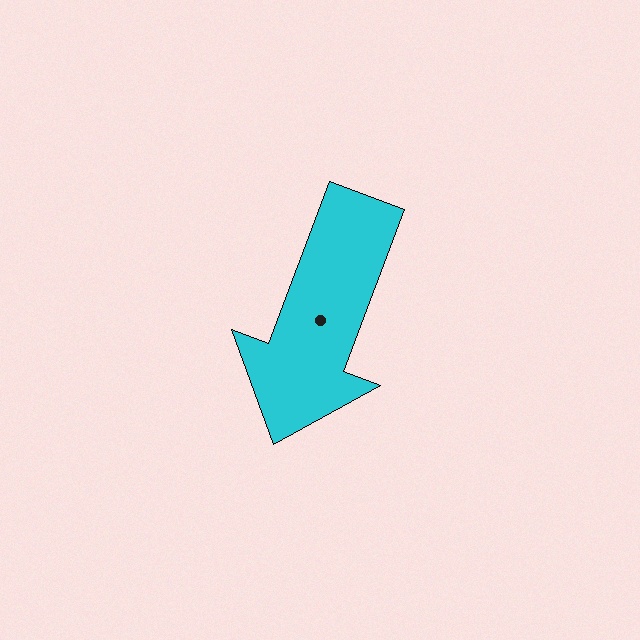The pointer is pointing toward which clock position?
Roughly 7 o'clock.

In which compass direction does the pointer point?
South.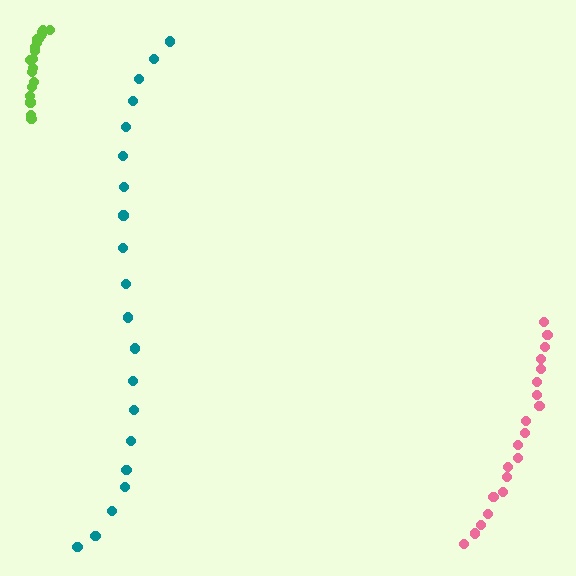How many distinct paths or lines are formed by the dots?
There are 3 distinct paths.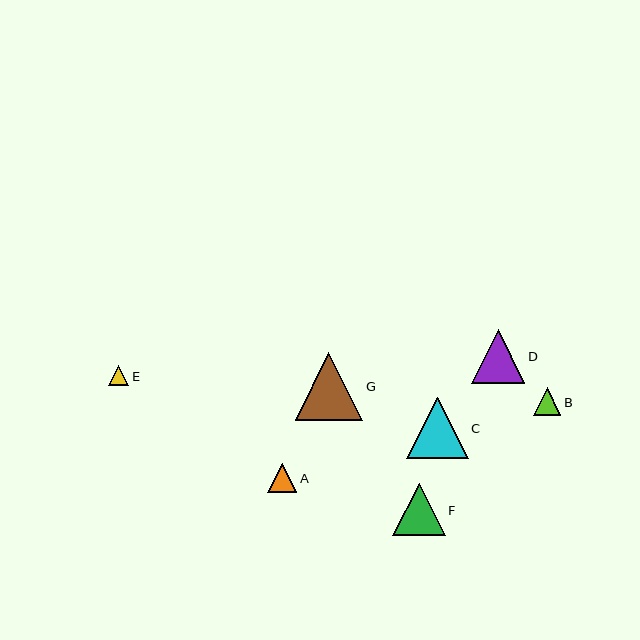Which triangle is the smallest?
Triangle E is the smallest with a size of approximately 20 pixels.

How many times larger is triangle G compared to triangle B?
Triangle G is approximately 2.5 times the size of triangle B.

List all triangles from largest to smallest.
From largest to smallest: G, C, D, F, A, B, E.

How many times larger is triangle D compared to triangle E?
Triangle D is approximately 2.7 times the size of triangle E.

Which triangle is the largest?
Triangle G is the largest with a size of approximately 68 pixels.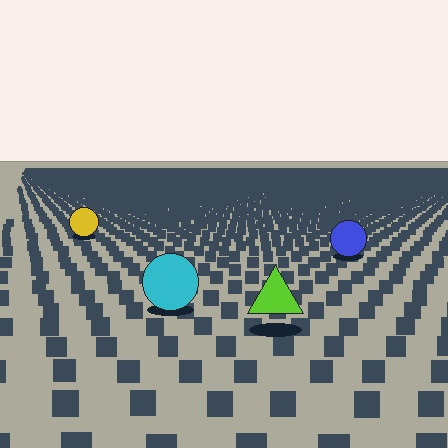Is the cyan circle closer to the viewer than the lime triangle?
No. The lime triangle is closer — you can tell from the texture gradient: the ground texture is coarser near it.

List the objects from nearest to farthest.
From nearest to farthest: the lime triangle, the cyan circle, the blue circle, the yellow circle.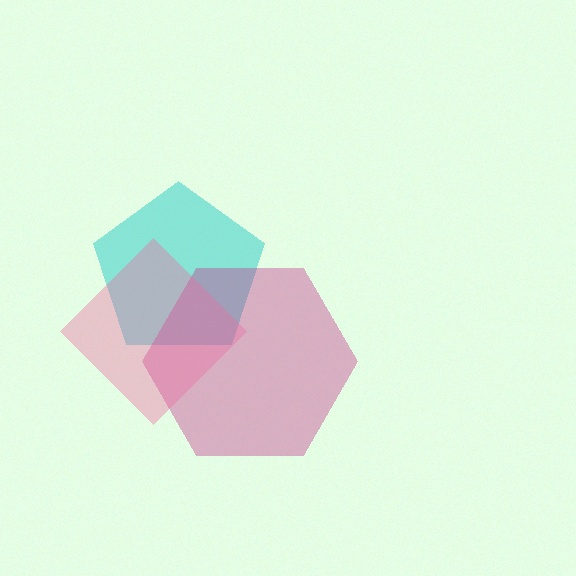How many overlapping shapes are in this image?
There are 3 overlapping shapes in the image.